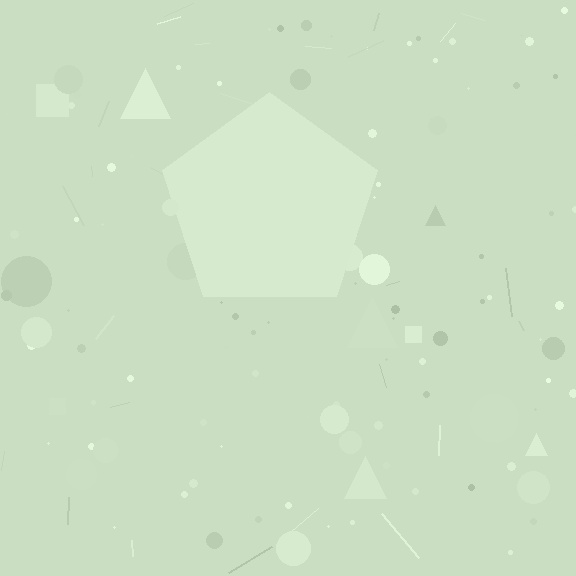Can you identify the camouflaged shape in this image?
The camouflaged shape is a pentagon.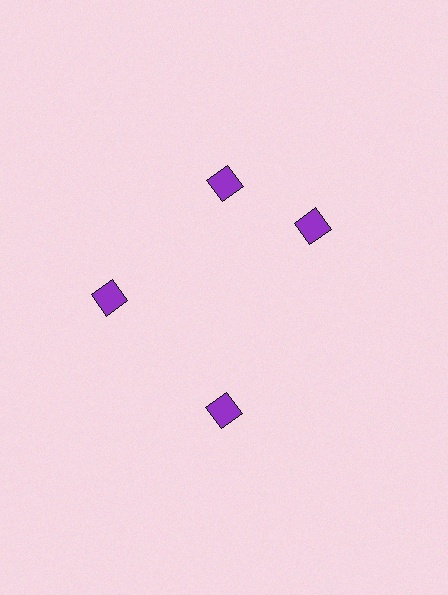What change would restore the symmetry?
The symmetry would be restored by rotating it back into even spacing with its neighbors so that all 4 diamonds sit at equal angles and equal distance from the center.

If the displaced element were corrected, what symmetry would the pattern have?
It would have 4-fold rotational symmetry — the pattern would map onto itself every 90 degrees.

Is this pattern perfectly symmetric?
No. The 4 purple diamonds are arranged in a ring, but one element near the 3 o'clock position is rotated out of alignment along the ring, breaking the 4-fold rotational symmetry.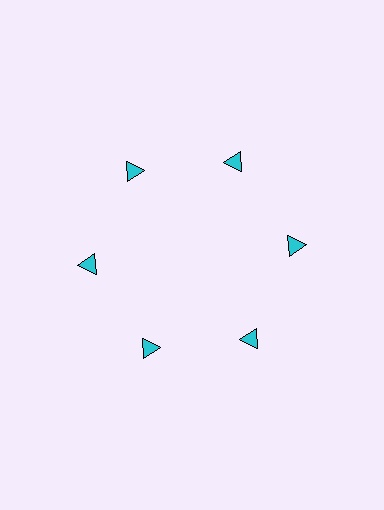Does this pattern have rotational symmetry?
Yes, this pattern has 6-fold rotational symmetry. It looks the same after rotating 60 degrees around the center.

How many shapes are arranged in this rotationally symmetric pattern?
There are 6 shapes, arranged in 6 groups of 1.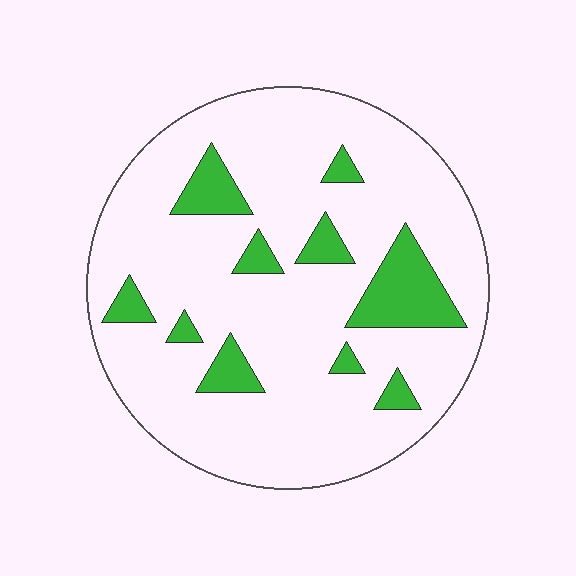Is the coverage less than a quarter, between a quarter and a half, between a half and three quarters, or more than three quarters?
Less than a quarter.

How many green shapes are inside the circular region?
10.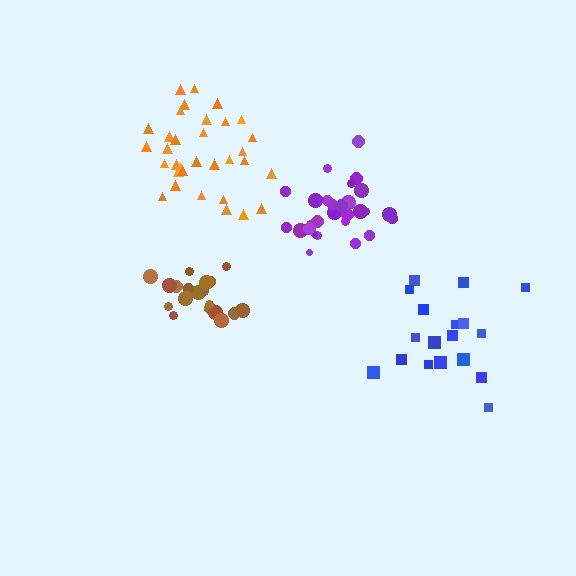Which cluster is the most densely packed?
Purple.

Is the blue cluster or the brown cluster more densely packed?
Brown.